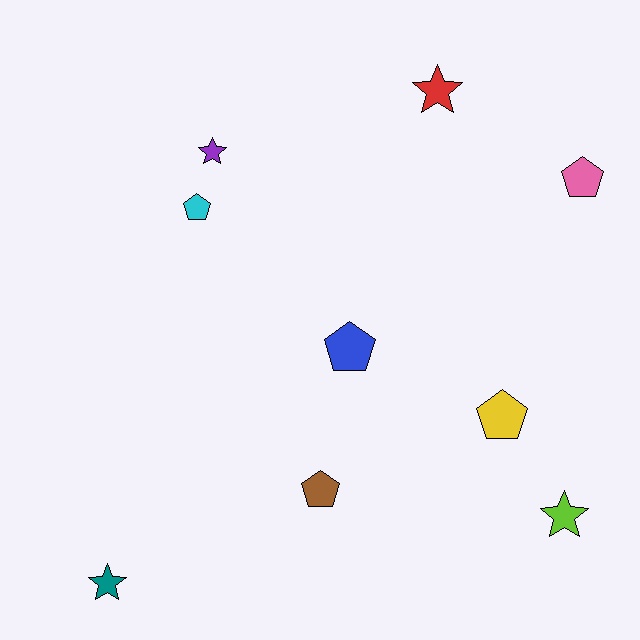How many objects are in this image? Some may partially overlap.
There are 9 objects.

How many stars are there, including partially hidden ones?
There are 4 stars.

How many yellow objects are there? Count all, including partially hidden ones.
There is 1 yellow object.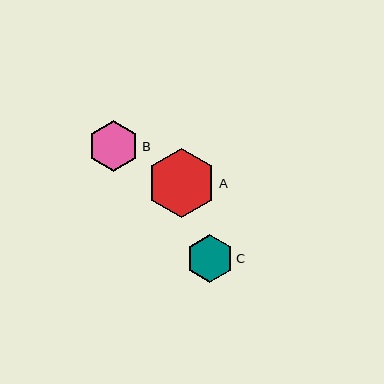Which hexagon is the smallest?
Hexagon C is the smallest with a size of approximately 47 pixels.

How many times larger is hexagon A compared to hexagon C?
Hexagon A is approximately 1.5 times the size of hexagon C.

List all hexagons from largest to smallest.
From largest to smallest: A, B, C.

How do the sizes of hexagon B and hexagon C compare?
Hexagon B and hexagon C are approximately the same size.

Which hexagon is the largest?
Hexagon A is the largest with a size of approximately 69 pixels.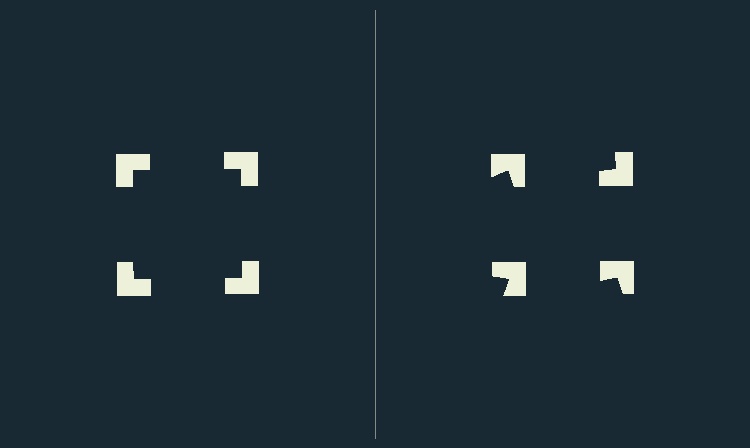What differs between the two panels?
The notched squares are positioned identically on both sides; only the wedge orientations differ. On the left they align to a square; on the right they are misaligned.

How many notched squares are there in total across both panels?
8 — 4 on each side.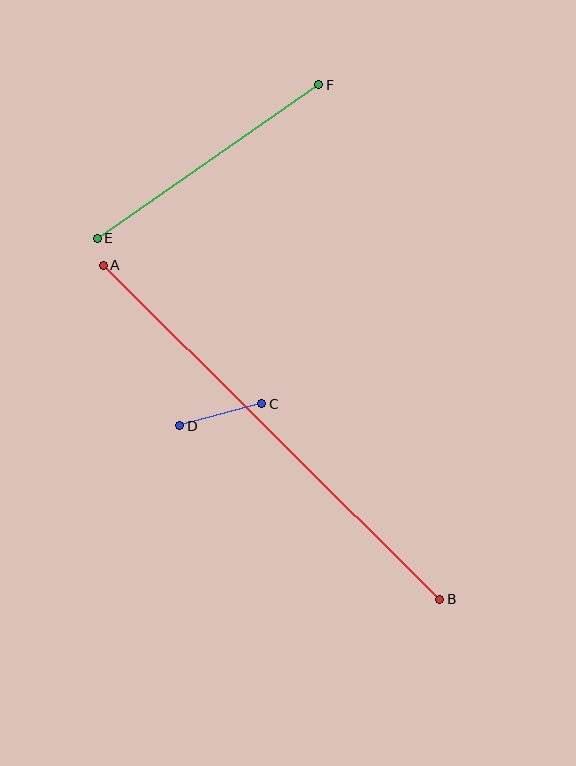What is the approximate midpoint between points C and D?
The midpoint is at approximately (221, 415) pixels.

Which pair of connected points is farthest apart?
Points A and B are farthest apart.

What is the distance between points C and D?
The distance is approximately 85 pixels.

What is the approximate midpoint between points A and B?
The midpoint is at approximately (272, 432) pixels.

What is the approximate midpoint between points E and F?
The midpoint is at approximately (208, 162) pixels.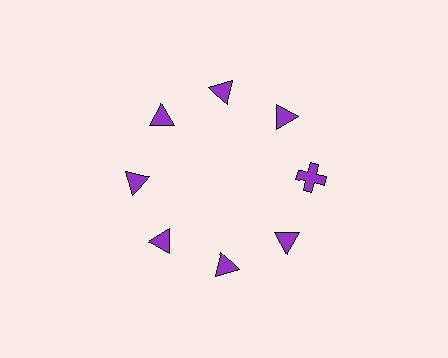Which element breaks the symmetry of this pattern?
The purple cross at roughly the 3 o'clock position breaks the symmetry. All other shapes are purple triangles.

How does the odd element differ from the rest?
It has a different shape: cross instead of triangle.